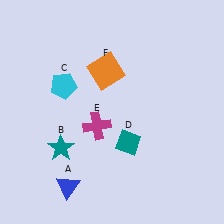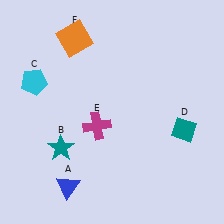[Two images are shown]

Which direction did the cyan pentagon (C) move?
The cyan pentagon (C) moved left.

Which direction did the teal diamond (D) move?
The teal diamond (D) moved right.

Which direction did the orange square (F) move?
The orange square (F) moved up.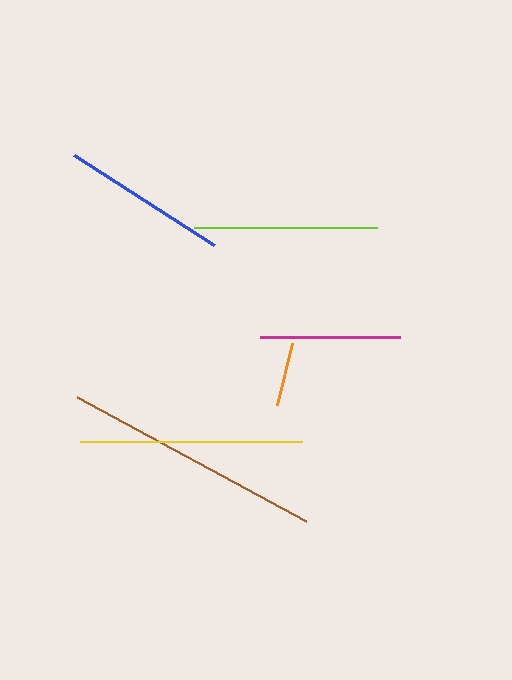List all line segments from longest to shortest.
From longest to shortest: brown, yellow, lime, blue, magenta, orange.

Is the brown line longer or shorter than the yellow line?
The brown line is longer than the yellow line.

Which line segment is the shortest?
The orange line is the shortest at approximately 64 pixels.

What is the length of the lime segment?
The lime segment is approximately 183 pixels long.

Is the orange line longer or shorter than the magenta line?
The magenta line is longer than the orange line.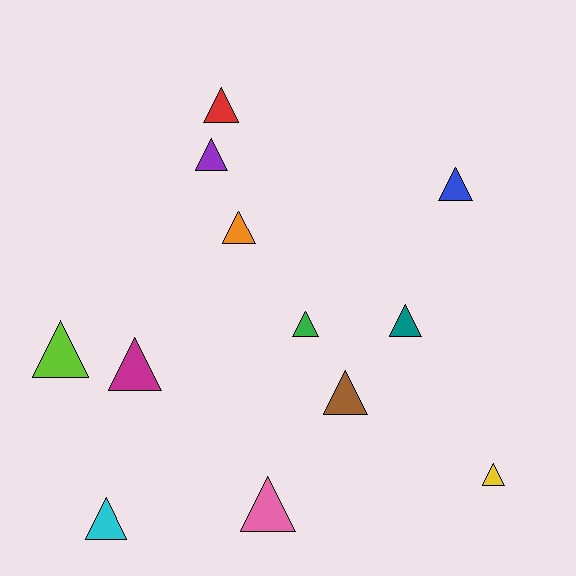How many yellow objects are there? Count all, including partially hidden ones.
There is 1 yellow object.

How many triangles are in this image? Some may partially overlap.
There are 12 triangles.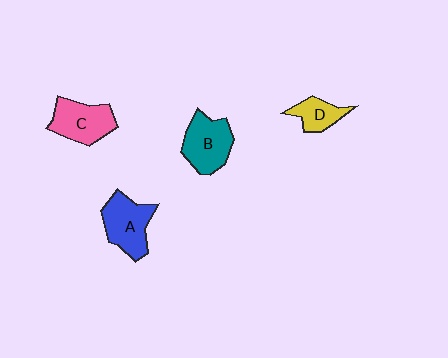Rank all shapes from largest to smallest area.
From largest to smallest: A (blue), B (teal), C (pink), D (yellow).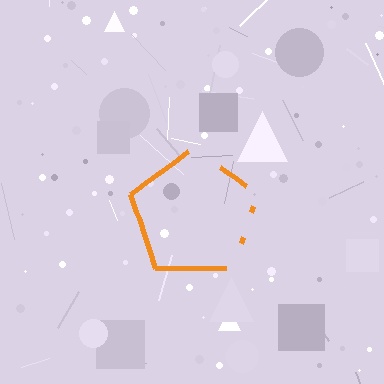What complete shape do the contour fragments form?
The contour fragments form a pentagon.